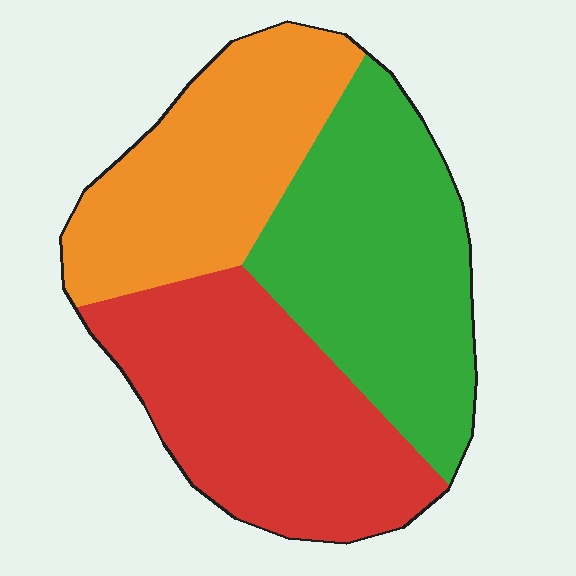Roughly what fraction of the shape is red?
Red covers around 35% of the shape.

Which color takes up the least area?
Orange, at roughly 30%.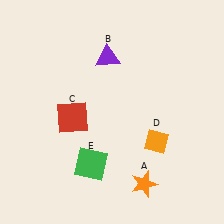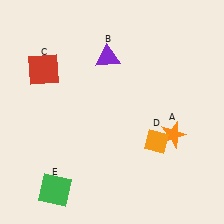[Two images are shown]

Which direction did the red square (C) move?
The red square (C) moved up.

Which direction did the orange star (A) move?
The orange star (A) moved up.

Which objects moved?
The objects that moved are: the orange star (A), the red square (C), the green square (E).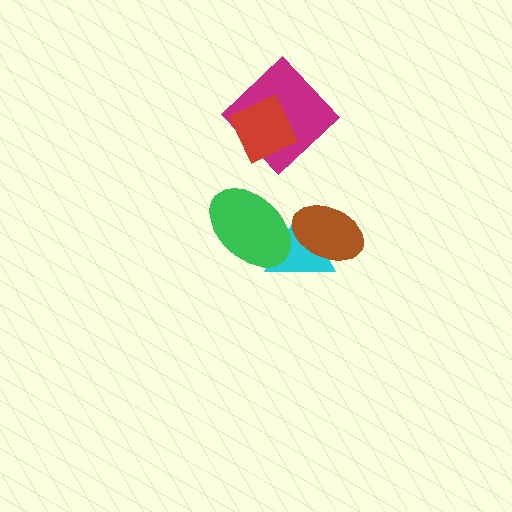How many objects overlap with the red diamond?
1 object overlaps with the red diamond.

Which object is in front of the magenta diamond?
The red diamond is in front of the magenta diamond.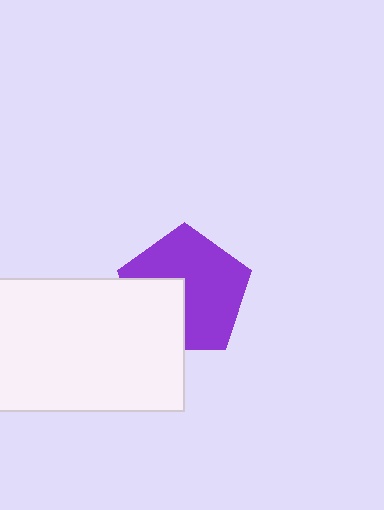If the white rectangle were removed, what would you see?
You would see the complete purple pentagon.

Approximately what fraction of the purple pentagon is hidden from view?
Roughly 33% of the purple pentagon is hidden behind the white rectangle.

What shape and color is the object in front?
The object in front is a white rectangle.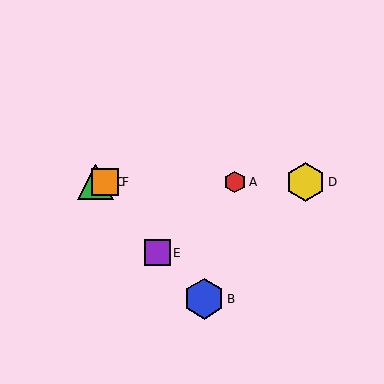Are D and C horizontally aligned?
Yes, both are at y≈182.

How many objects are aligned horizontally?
4 objects (A, C, D, F) are aligned horizontally.